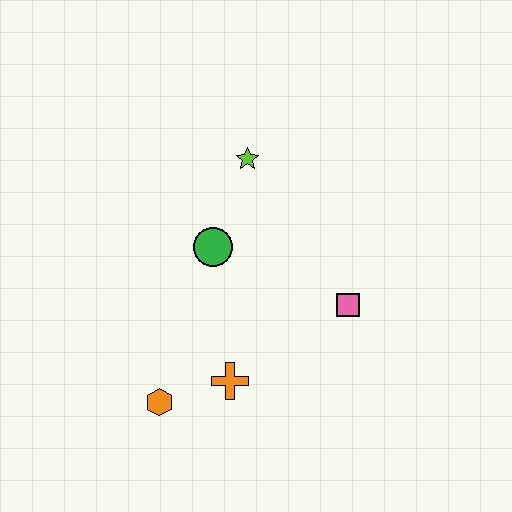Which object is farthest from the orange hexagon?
The lime star is farthest from the orange hexagon.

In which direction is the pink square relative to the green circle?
The pink square is to the right of the green circle.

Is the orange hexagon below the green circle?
Yes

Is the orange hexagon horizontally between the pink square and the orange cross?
No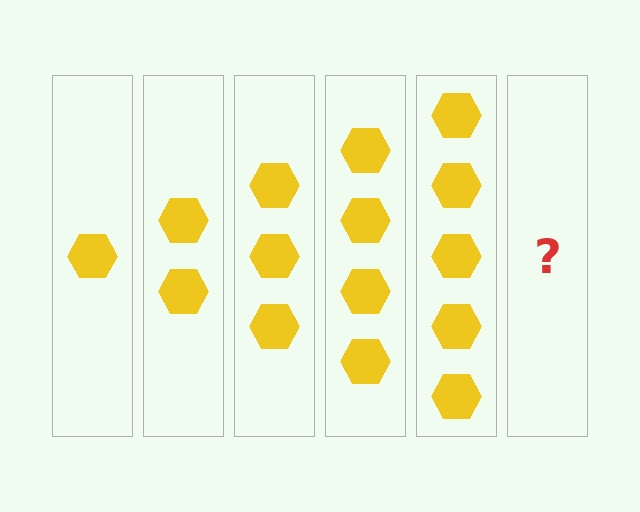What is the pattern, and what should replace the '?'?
The pattern is that each step adds one more hexagon. The '?' should be 6 hexagons.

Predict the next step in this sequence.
The next step is 6 hexagons.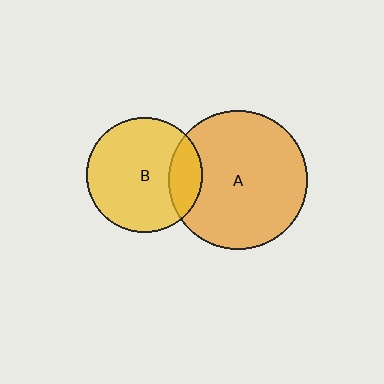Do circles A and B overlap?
Yes.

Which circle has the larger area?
Circle A (orange).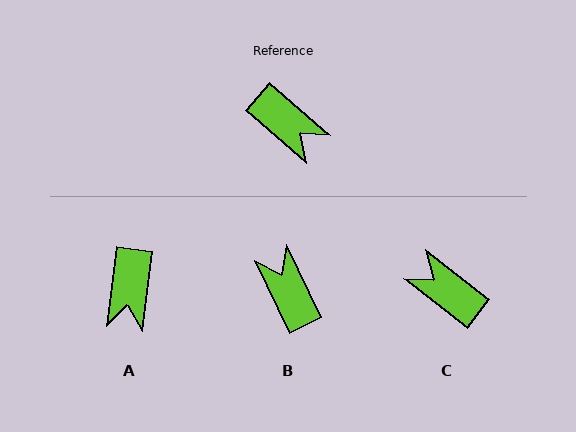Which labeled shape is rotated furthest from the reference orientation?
C, about 177 degrees away.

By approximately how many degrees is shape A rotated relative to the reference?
Approximately 56 degrees clockwise.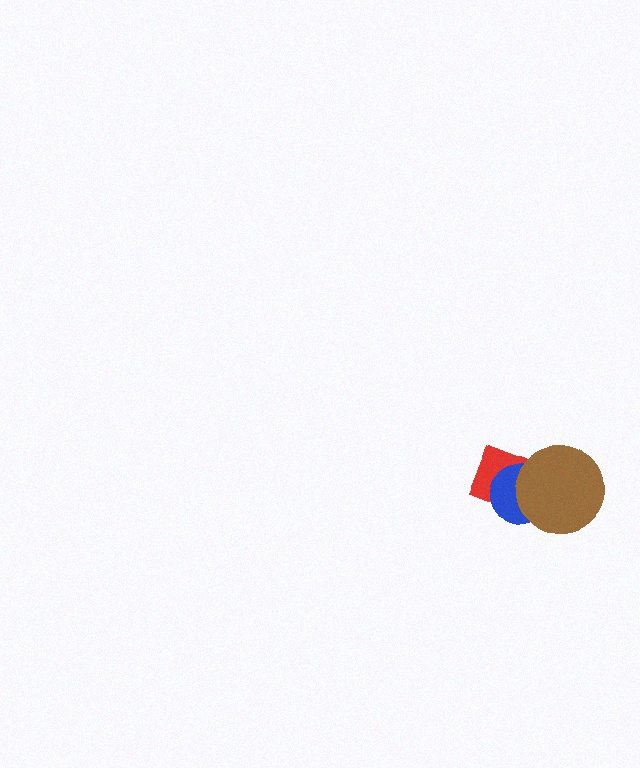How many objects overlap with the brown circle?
2 objects overlap with the brown circle.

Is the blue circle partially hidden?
Yes, it is partially covered by another shape.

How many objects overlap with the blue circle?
2 objects overlap with the blue circle.